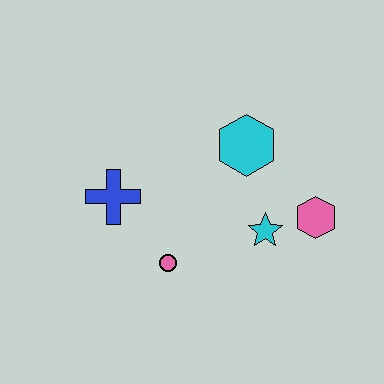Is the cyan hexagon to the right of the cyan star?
No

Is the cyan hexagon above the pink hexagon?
Yes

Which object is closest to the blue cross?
The pink circle is closest to the blue cross.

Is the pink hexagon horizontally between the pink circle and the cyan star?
No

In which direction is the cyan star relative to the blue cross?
The cyan star is to the right of the blue cross.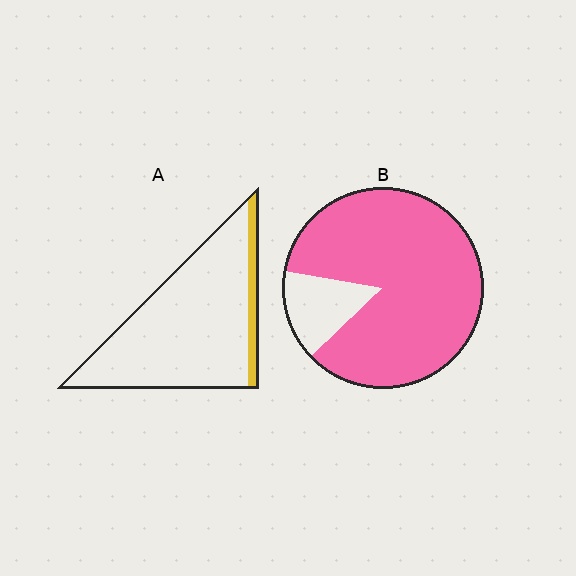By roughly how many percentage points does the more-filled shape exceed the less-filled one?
By roughly 75 percentage points (B over A).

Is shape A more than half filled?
No.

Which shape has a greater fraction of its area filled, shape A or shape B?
Shape B.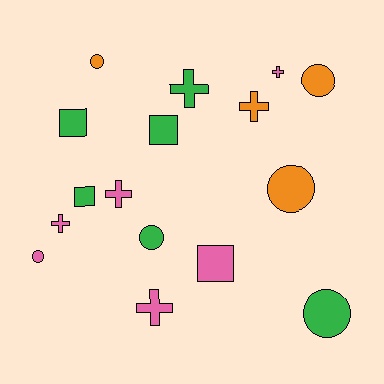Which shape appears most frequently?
Cross, with 6 objects.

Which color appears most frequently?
Pink, with 6 objects.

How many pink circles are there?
There is 1 pink circle.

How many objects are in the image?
There are 16 objects.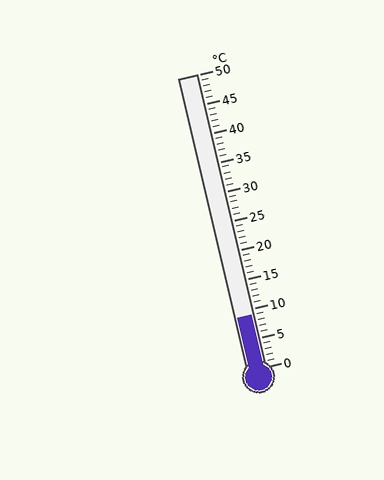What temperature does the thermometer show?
The thermometer shows approximately 9°C.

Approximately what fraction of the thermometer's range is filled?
The thermometer is filled to approximately 20% of its range.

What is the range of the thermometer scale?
The thermometer scale ranges from 0°C to 50°C.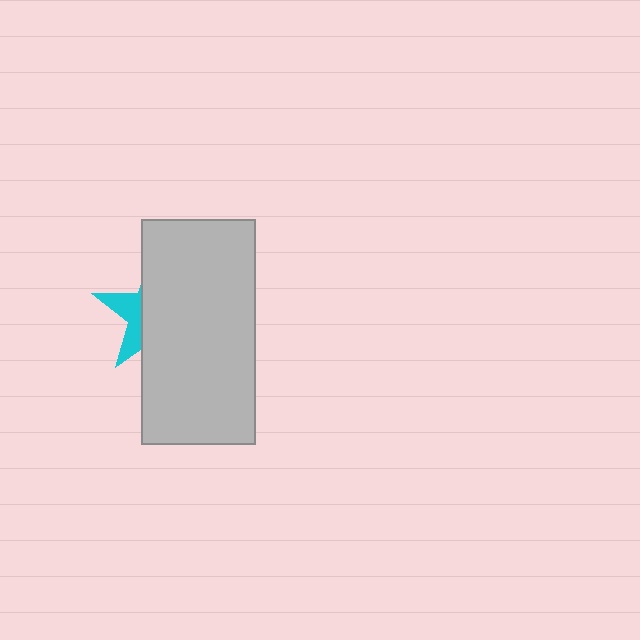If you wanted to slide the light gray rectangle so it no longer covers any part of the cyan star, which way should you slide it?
Slide it right — that is the most direct way to separate the two shapes.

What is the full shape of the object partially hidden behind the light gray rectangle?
The partially hidden object is a cyan star.